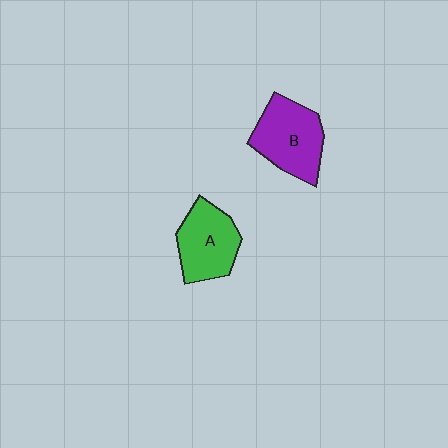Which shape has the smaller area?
Shape A (green).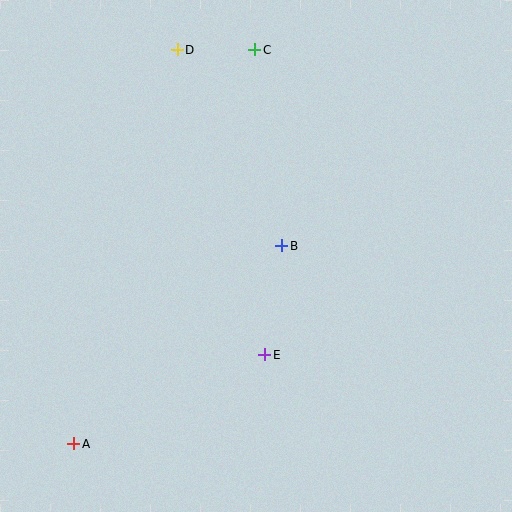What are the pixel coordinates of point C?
Point C is at (255, 50).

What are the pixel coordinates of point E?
Point E is at (265, 355).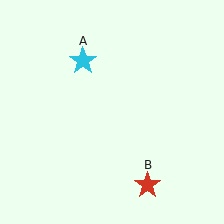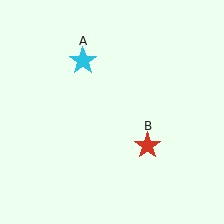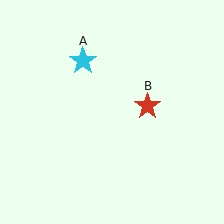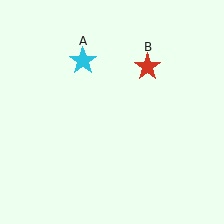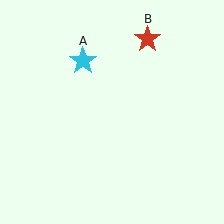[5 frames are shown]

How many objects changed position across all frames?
1 object changed position: red star (object B).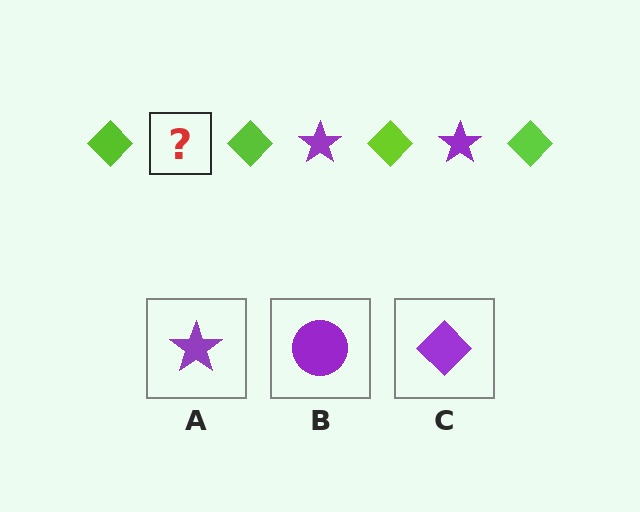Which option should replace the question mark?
Option A.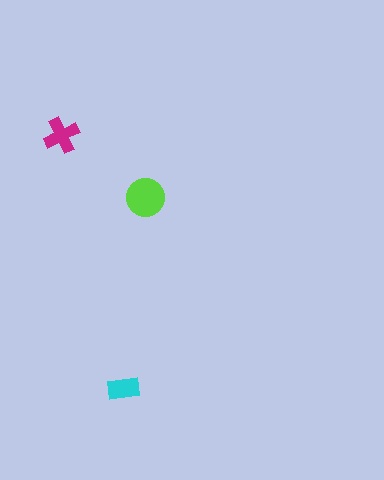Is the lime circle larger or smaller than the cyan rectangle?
Larger.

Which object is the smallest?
The cyan rectangle.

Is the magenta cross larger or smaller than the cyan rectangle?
Larger.